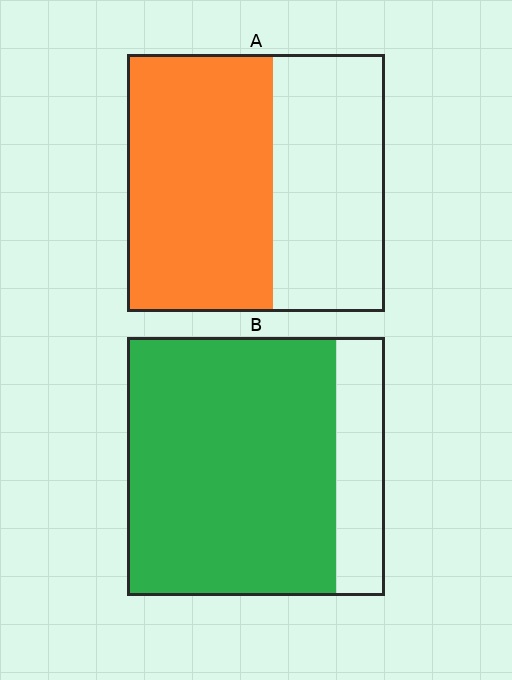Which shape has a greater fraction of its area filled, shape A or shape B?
Shape B.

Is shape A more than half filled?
Yes.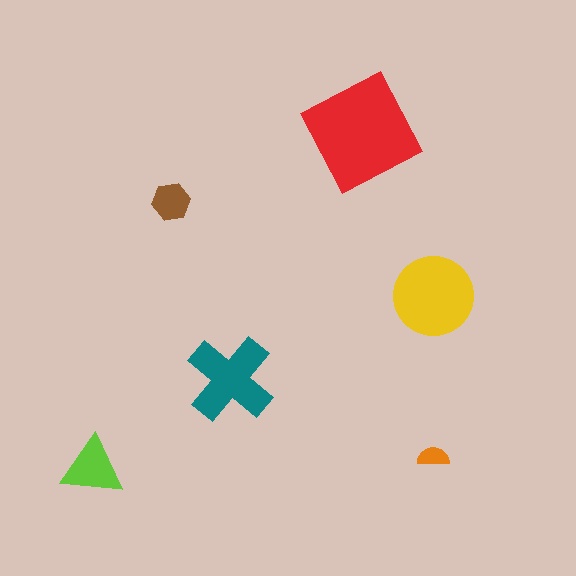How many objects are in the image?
There are 6 objects in the image.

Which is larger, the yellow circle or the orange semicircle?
The yellow circle.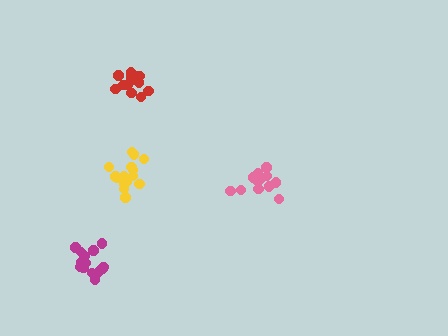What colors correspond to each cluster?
The clusters are colored: yellow, pink, magenta, red.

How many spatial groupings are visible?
There are 4 spatial groupings.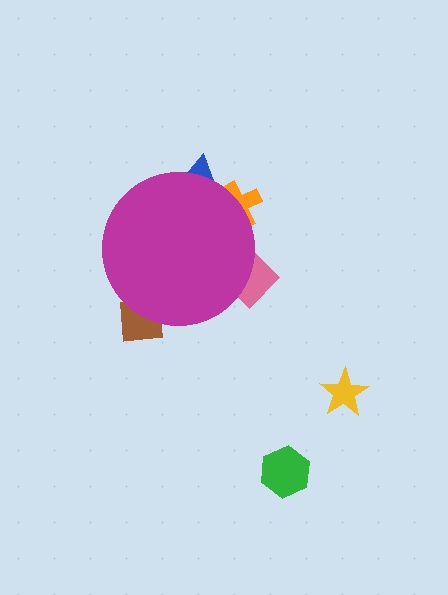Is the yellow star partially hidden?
No, the yellow star is fully visible.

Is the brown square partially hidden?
Yes, the brown square is partially hidden behind the magenta circle.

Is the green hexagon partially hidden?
No, the green hexagon is fully visible.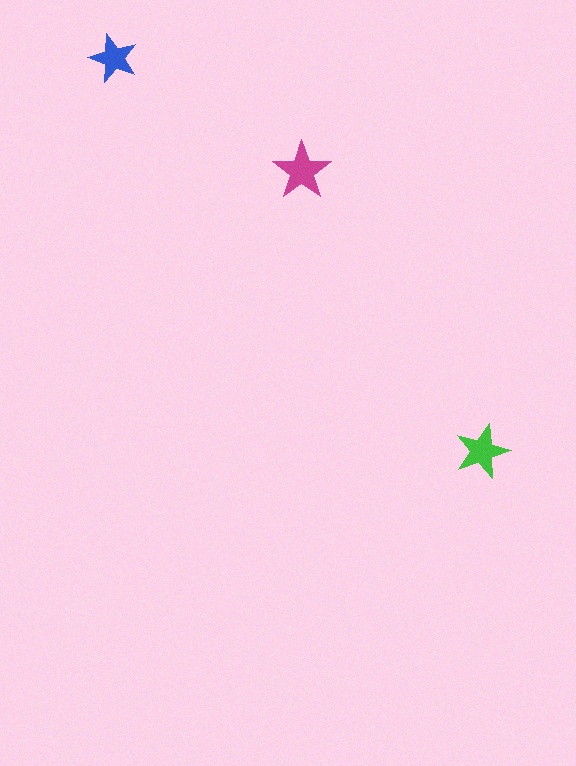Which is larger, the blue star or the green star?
The green one.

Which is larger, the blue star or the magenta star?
The magenta one.